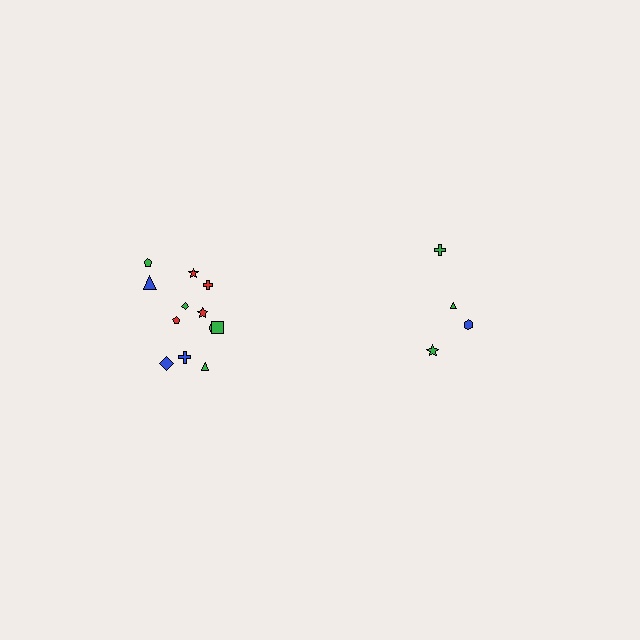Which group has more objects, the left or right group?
The left group.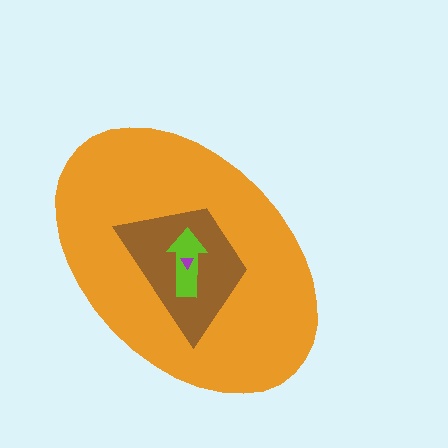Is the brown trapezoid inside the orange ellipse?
Yes.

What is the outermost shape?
The orange ellipse.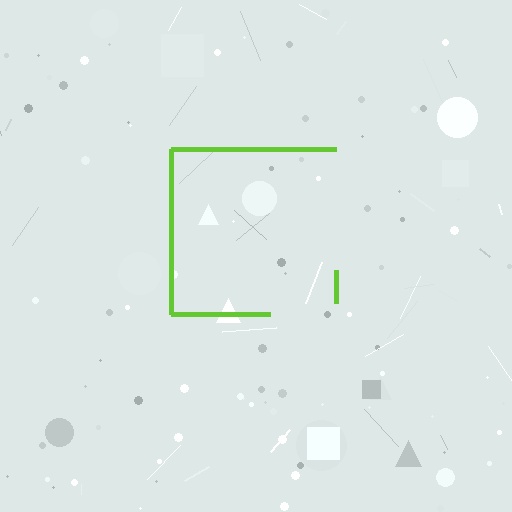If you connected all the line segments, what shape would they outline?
They would outline a square.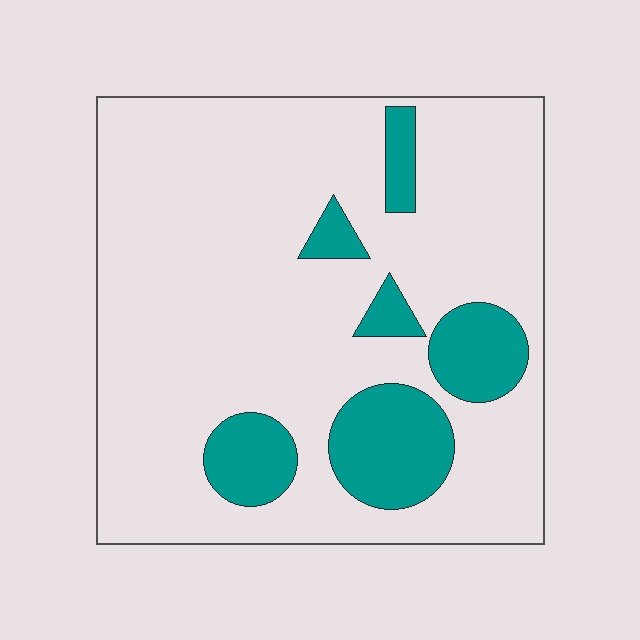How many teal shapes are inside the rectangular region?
6.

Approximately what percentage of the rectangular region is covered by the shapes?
Approximately 20%.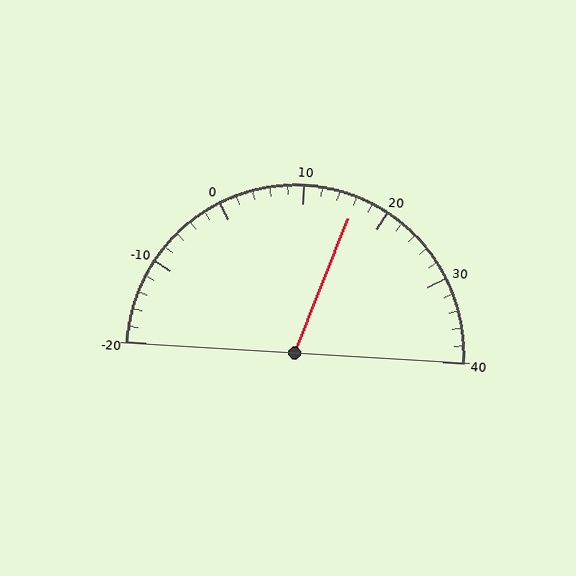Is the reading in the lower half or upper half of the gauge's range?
The reading is in the upper half of the range (-20 to 40).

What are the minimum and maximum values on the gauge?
The gauge ranges from -20 to 40.